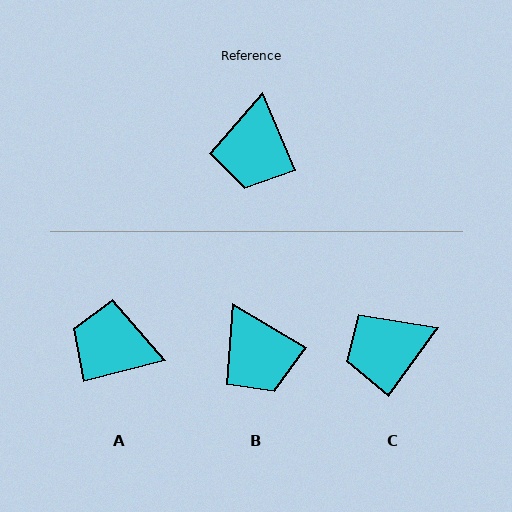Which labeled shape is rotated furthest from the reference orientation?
A, about 98 degrees away.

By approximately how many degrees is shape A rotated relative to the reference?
Approximately 98 degrees clockwise.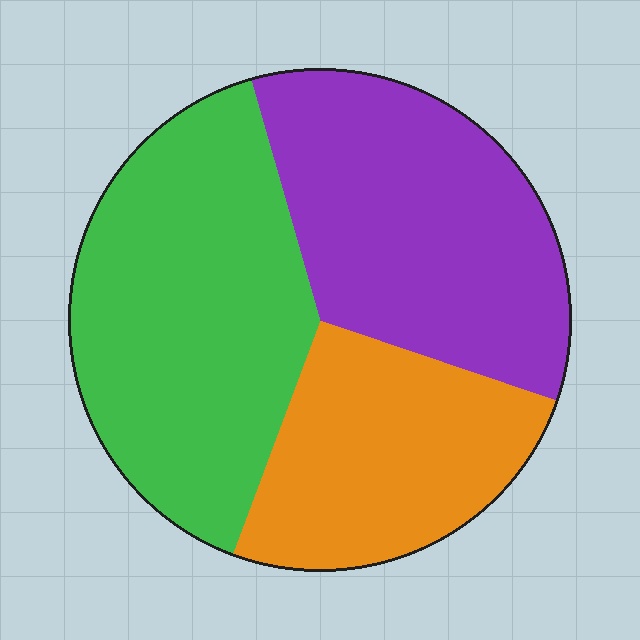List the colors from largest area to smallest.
From largest to smallest: green, purple, orange.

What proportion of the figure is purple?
Purple takes up about one third (1/3) of the figure.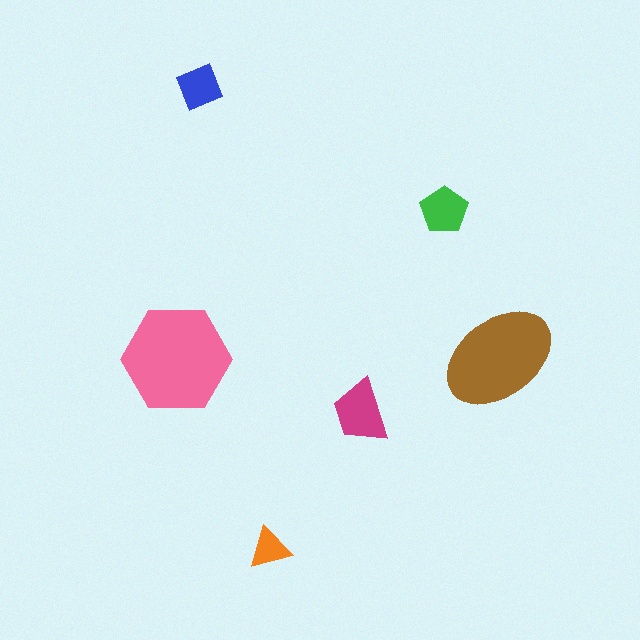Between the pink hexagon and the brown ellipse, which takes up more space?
The pink hexagon.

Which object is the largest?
The pink hexagon.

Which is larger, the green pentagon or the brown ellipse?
The brown ellipse.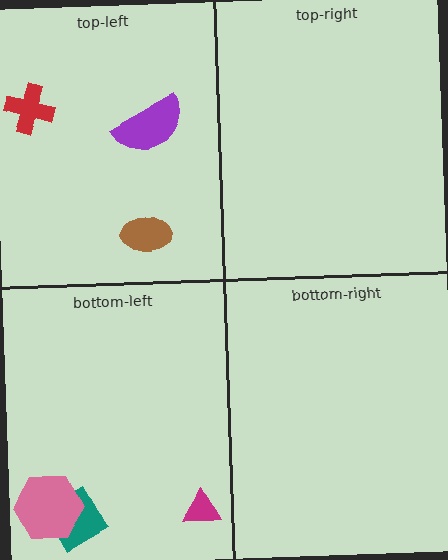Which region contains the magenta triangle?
The bottom-left region.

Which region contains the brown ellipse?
The top-left region.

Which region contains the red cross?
The top-left region.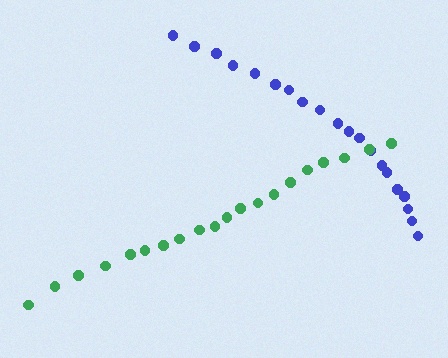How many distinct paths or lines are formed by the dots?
There are 2 distinct paths.